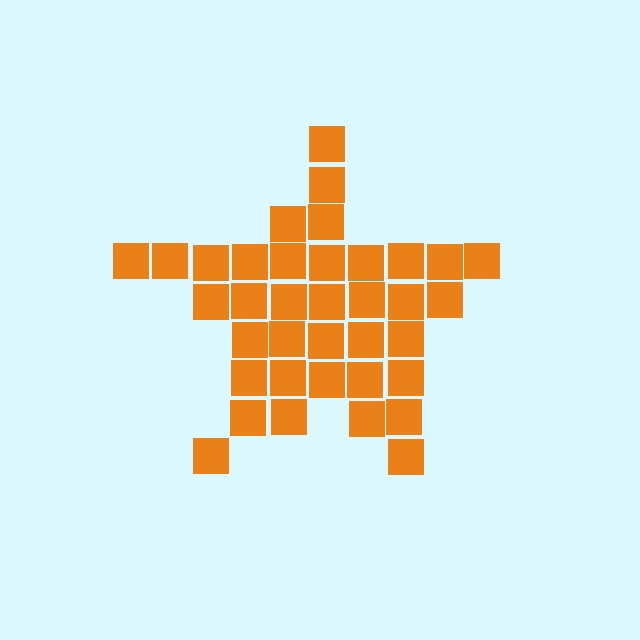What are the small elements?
The small elements are squares.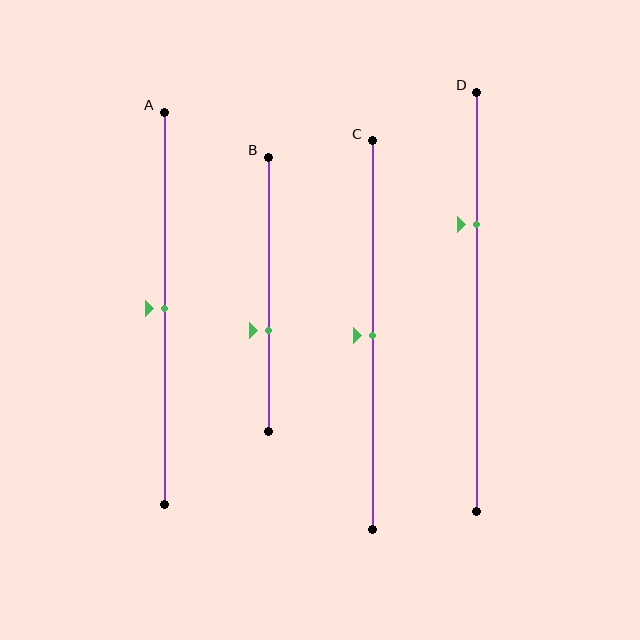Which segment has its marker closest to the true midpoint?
Segment A has its marker closest to the true midpoint.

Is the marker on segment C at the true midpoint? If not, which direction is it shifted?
Yes, the marker on segment C is at the true midpoint.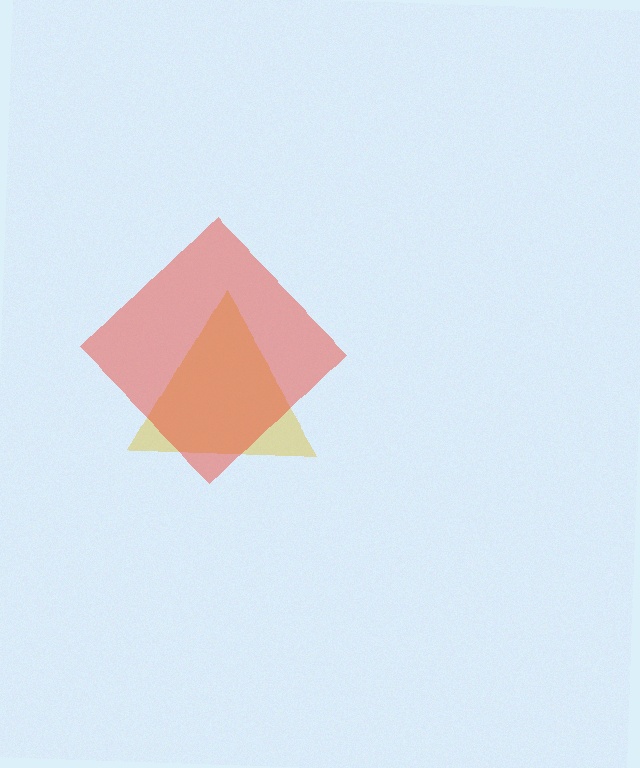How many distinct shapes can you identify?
There are 2 distinct shapes: a yellow triangle, a red diamond.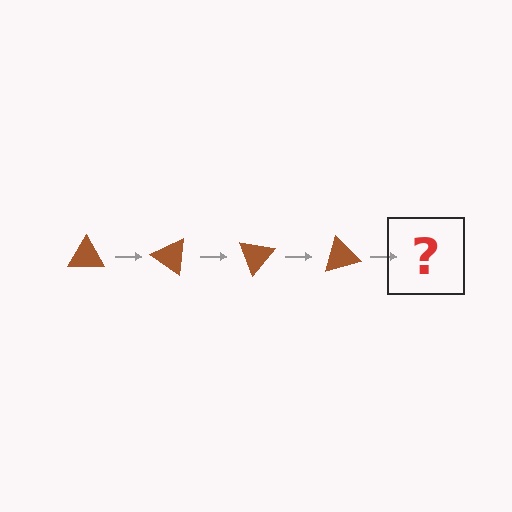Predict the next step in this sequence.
The next step is a brown triangle rotated 140 degrees.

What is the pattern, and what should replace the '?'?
The pattern is that the triangle rotates 35 degrees each step. The '?' should be a brown triangle rotated 140 degrees.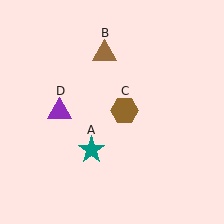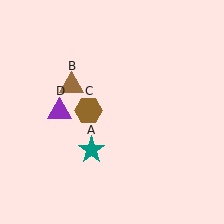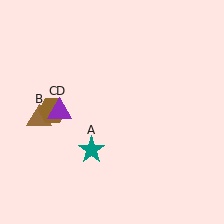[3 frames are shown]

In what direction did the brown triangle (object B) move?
The brown triangle (object B) moved down and to the left.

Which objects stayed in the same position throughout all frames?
Teal star (object A) and purple triangle (object D) remained stationary.